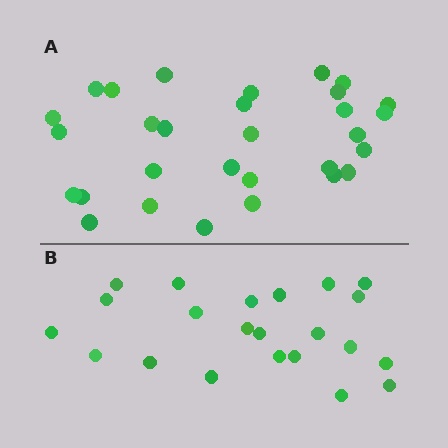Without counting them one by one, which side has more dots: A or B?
Region A (the top region) has more dots.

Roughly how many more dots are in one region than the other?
Region A has roughly 8 or so more dots than region B.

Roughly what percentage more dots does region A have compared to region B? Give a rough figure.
About 35% more.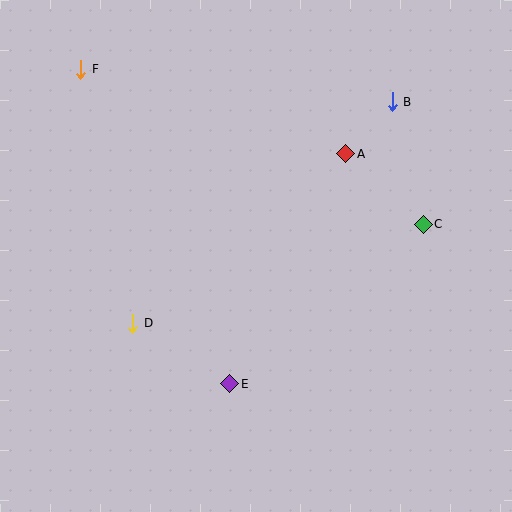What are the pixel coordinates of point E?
Point E is at (230, 384).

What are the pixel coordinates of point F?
Point F is at (81, 70).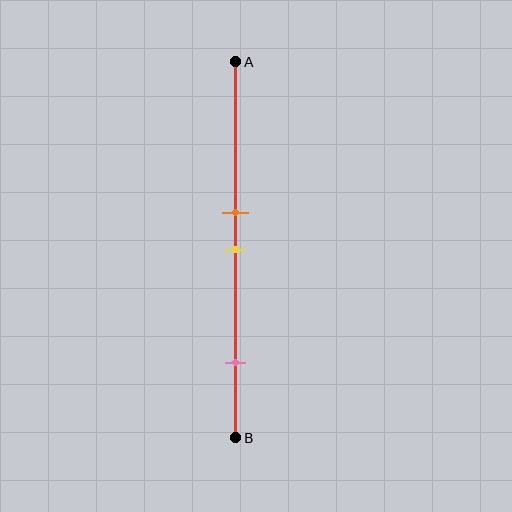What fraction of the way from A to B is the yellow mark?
The yellow mark is approximately 50% (0.5) of the way from A to B.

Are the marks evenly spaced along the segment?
No, the marks are not evenly spaced.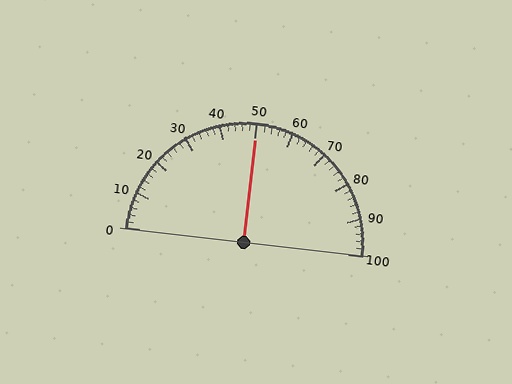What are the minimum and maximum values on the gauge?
The gauge ranges from 0 to 100.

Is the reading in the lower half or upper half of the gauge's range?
The reading is in the upper half of the range (0 to 100).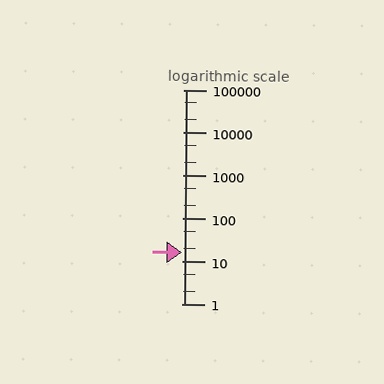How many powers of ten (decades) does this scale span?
The scale spans 5 decades, from 1 to 100000.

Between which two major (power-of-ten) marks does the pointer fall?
The pointer is between 10 and 100.